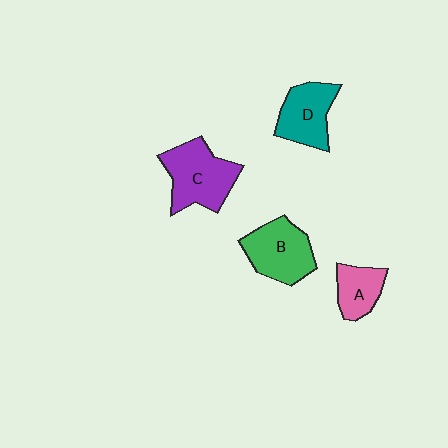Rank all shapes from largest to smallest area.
From largest to smallest: C (purple), B (green), D (teal), A (pink).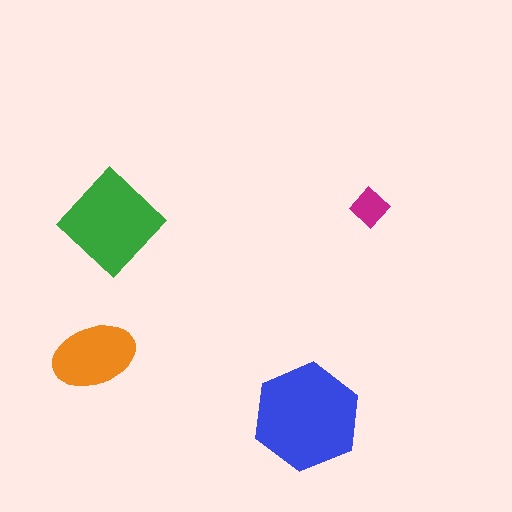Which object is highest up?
The magenta diamond is topmost.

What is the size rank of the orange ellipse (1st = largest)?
3rd.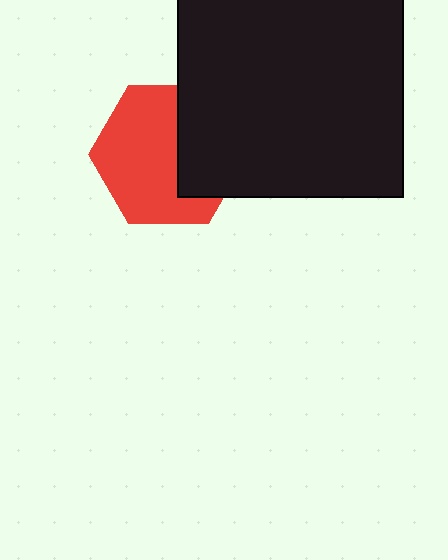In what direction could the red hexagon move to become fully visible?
The red hexagon could move left. That would shift it out from behind the black rectangle entirely.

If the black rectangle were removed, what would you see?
You would see the complete red hexagon.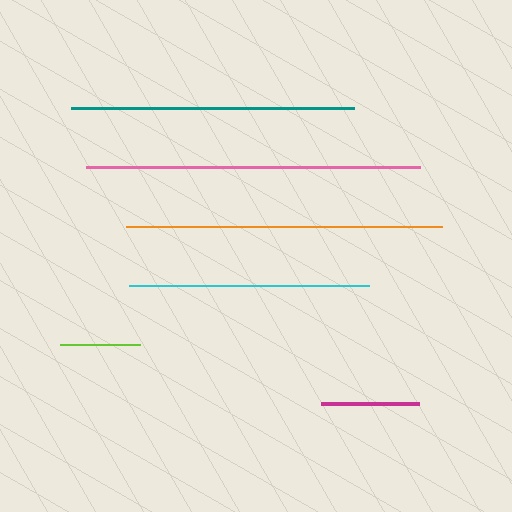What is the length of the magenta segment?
The magenta segment is approximately 97 pixels long.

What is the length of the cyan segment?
The cyan segment is approximately 240 pixels long.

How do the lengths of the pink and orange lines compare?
The pink and orange lines are approximately the same length.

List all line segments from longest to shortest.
From longest to shortest: pink, orange, teal, cyan, magenta, lime.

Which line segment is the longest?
The pink line is the longest at approximately 334 pixels.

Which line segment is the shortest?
The lime line is the shortest at approximately 80 pixels.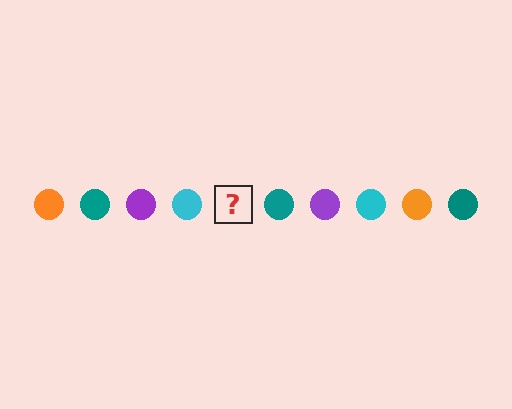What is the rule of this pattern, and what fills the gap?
The rule is that the pattern cycles through orange, teal, purple, cyan circles. The gap should be filled with an orange circle.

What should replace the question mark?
The question mark should be replaced with an orange circle.